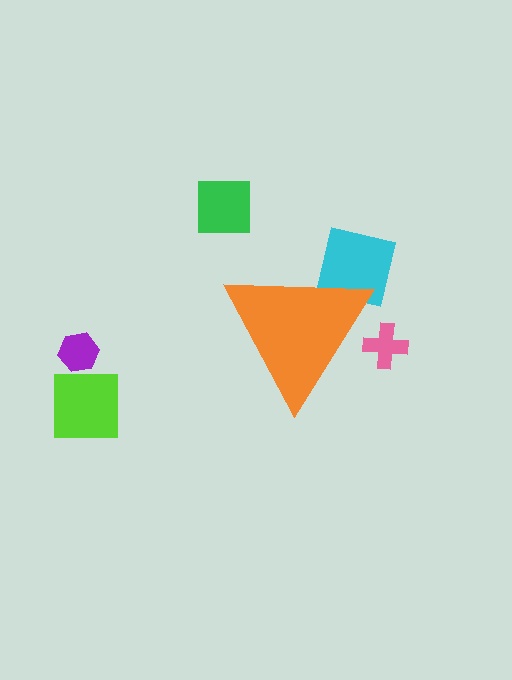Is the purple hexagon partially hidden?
No, the purple hexagon is fully visible.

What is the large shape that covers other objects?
An orange triangle.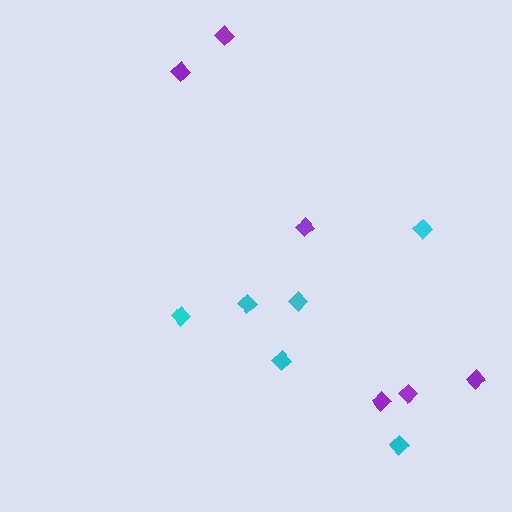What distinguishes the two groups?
There are 2 groups: one group of cyan diamonds (6) and one group of purple diamonds (6).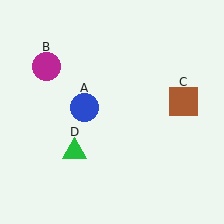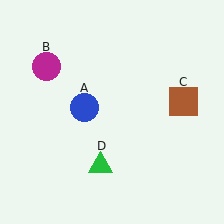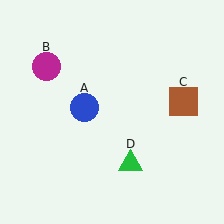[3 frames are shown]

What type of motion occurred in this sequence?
The green triangle (object D) rotated counterclockwise around the center of the scene.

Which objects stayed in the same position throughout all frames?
Blue circle (object A) and magenta circle (object B) and brown square (object C) remained stationary.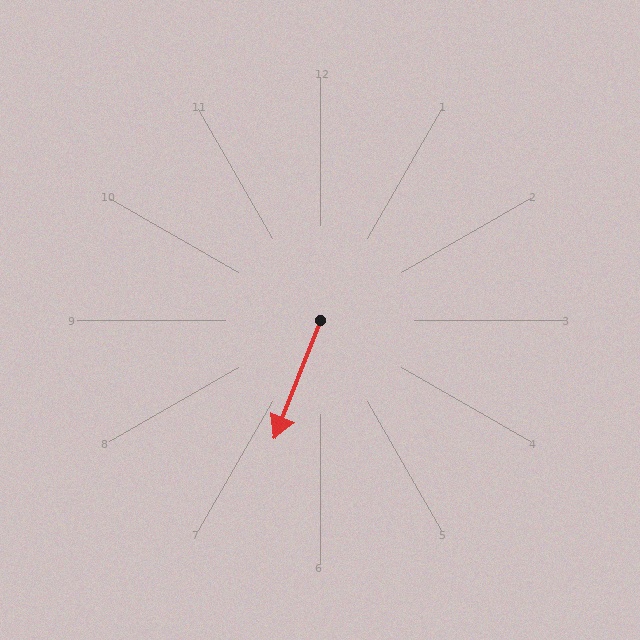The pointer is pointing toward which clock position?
Roughly 7 o'clock.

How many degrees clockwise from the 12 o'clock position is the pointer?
Approximately 201 degrees.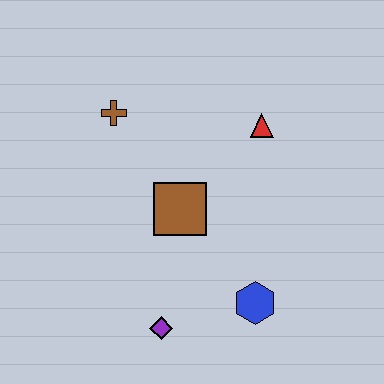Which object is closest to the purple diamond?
The blue hexagon is closest to the purple diamond.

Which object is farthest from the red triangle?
The purple diamond is farthest from the red triangle.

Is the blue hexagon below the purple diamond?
No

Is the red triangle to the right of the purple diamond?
Yes